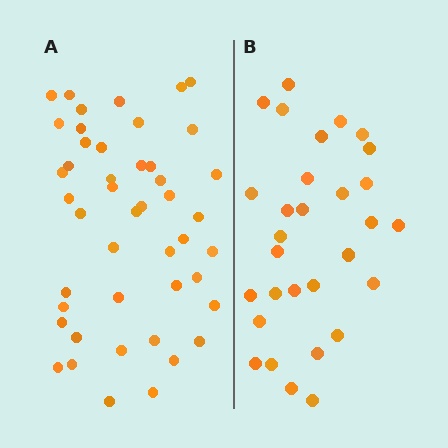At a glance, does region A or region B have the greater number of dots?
Region A (the left region) has more dots.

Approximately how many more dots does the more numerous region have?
Region A has approximately 15 more dots than region B.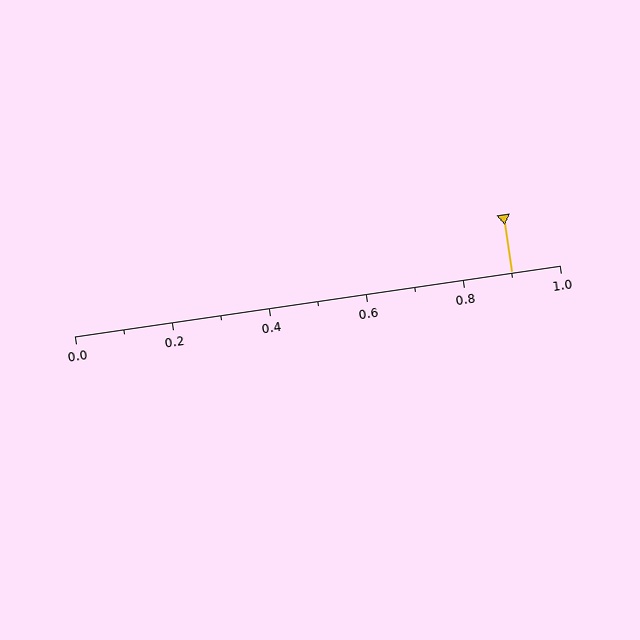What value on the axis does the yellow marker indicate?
The marker indicates approximately 0.9.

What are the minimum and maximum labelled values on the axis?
The axis runs from 0.0 to 1.0.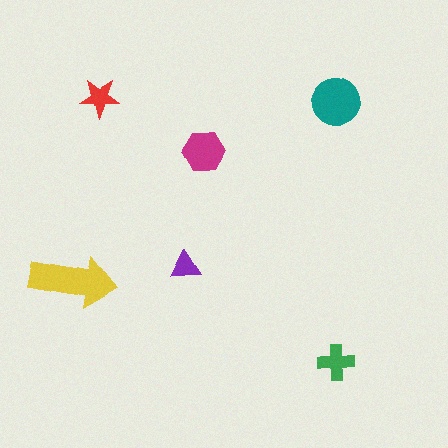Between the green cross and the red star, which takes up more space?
The green cross.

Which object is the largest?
The yellow arrow.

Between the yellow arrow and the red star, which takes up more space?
The yellow arrow.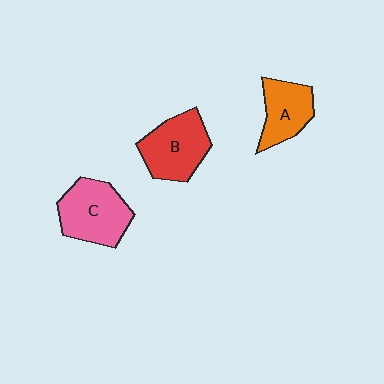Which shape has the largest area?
Shape C (pink).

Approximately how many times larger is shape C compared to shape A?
Approximately 1.4 times.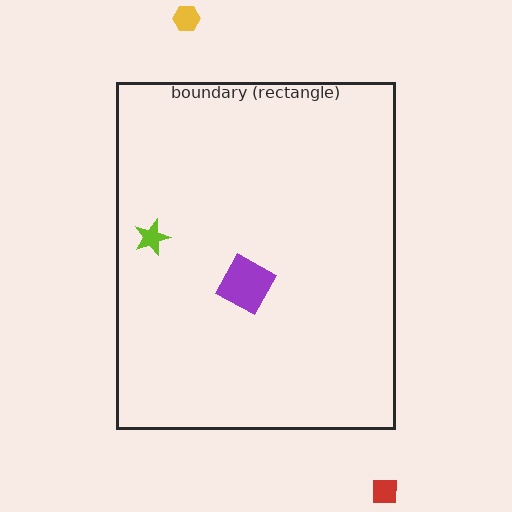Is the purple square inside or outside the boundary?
Inside.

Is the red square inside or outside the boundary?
Outside.